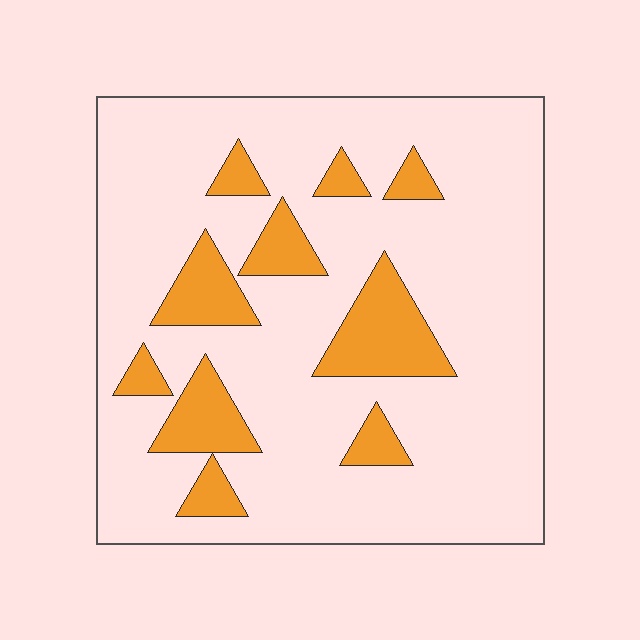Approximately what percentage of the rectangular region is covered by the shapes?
Approximately 20%.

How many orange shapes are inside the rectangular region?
10.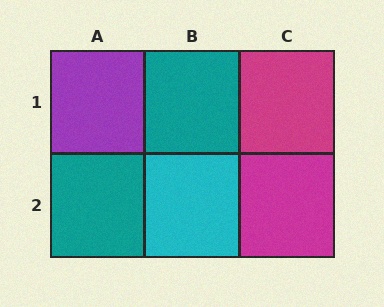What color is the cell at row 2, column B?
Cyan.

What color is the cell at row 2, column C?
Magenta.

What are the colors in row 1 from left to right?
Purple, teal, magenta.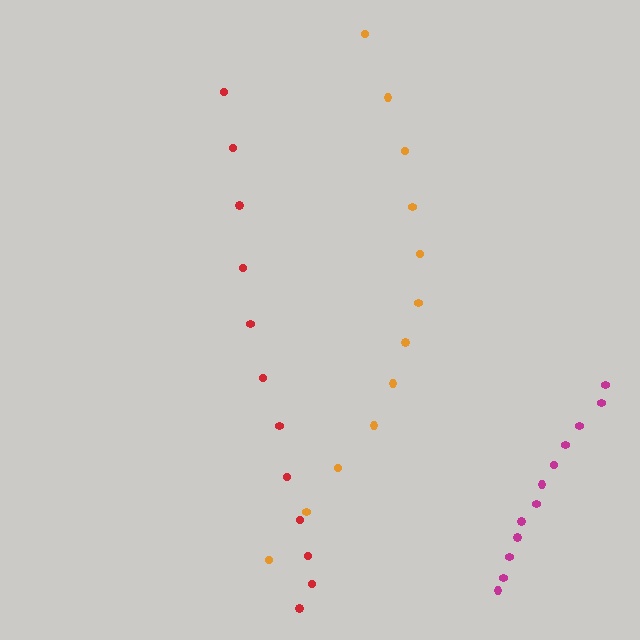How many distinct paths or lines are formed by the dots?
There are 3 distinct paths.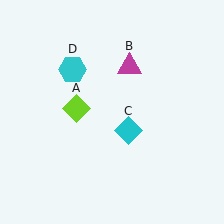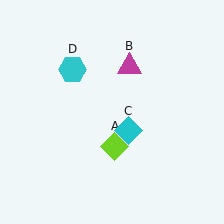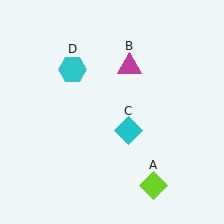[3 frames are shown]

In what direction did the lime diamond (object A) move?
The lime diamond (object A) moved down and to the right.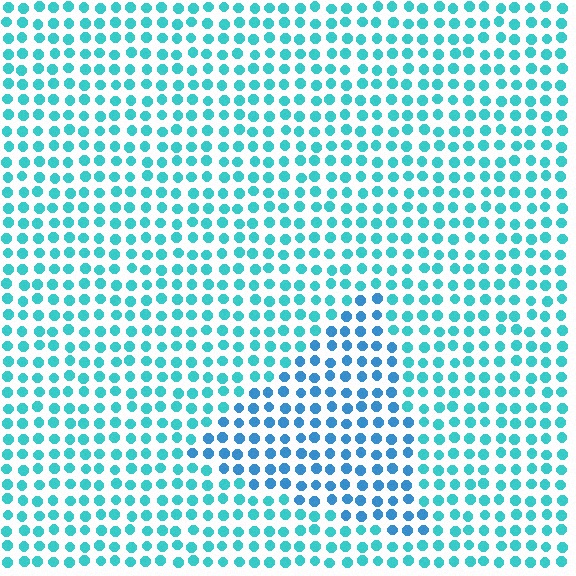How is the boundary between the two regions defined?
The boundary is defined purely by a slight shift in hue (about 26 degrees). Spacing, size, and orientation are identical on both sides.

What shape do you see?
I see a triangle.